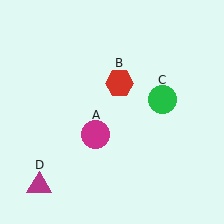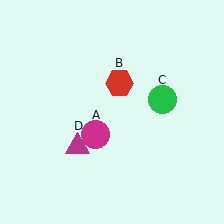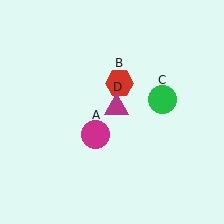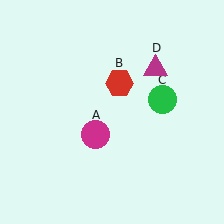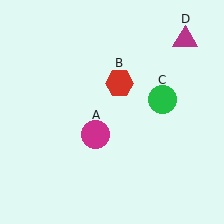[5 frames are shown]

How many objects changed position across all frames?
1 object changed position: magenta triangle (object D).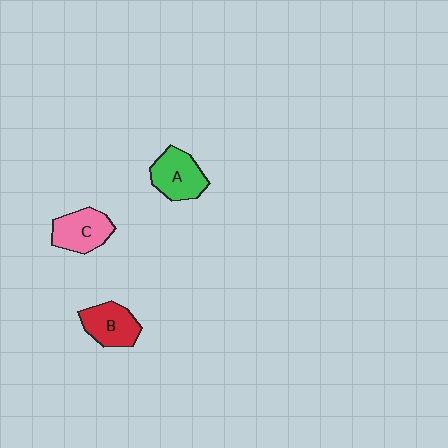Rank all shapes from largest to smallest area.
From largest to smallest: A (green), C (pink), B (red).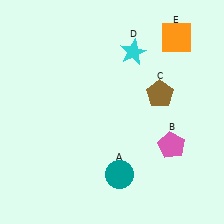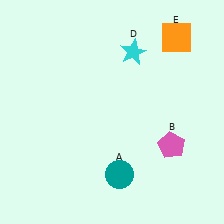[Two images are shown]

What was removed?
The brown pentagon (C) was removed in Image 2.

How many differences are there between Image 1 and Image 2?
There is 1 difference between the two images.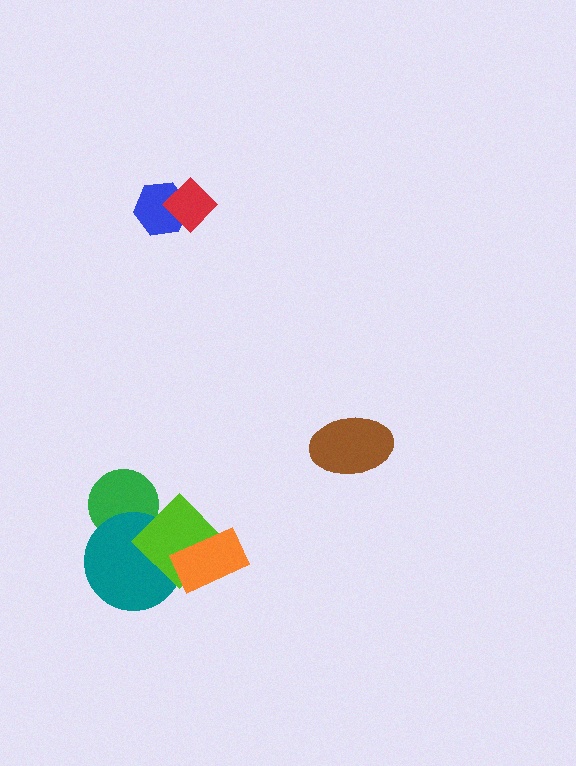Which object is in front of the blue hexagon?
The red diamond is in front of the blue hexagon.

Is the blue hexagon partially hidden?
Yes, it is partially covered by another shape.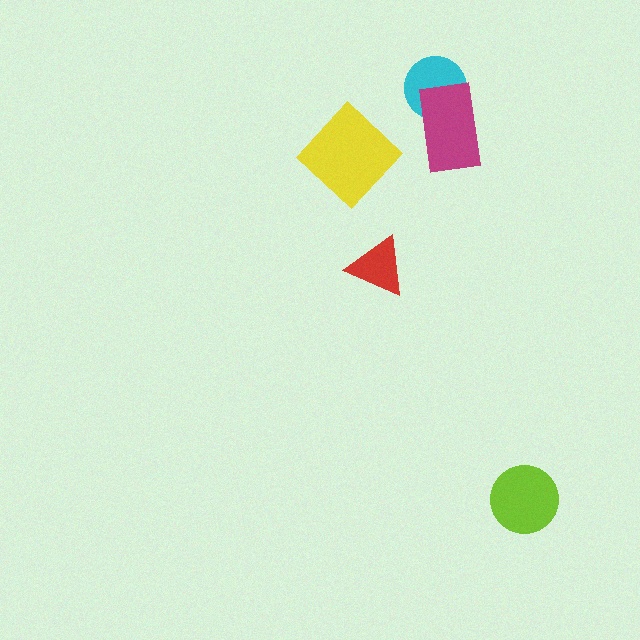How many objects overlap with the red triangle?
0 objects overlap with the red triangle.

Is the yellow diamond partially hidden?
No, no other shape covers it.